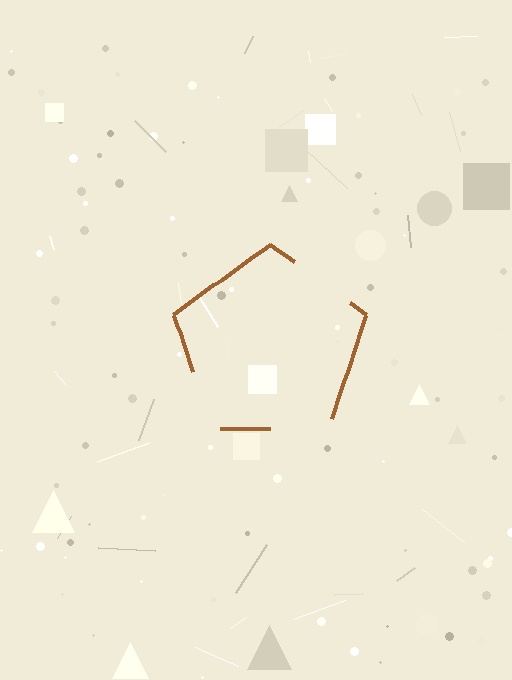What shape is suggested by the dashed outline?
The dashed outline suggests a pentagon.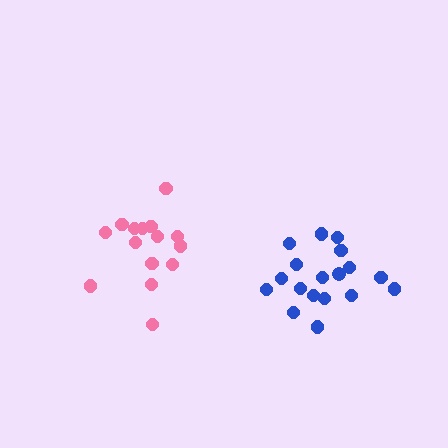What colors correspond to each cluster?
The clusters are colored: pink, blue.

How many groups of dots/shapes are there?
There are 2 groups.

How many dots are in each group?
Group 1: 15 dots, Group 2: 18 dots (33 total).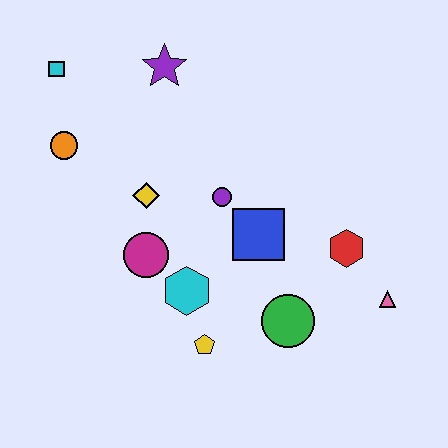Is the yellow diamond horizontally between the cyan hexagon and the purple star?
No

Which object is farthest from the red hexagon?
The cyan square is farthest from the red hexagon.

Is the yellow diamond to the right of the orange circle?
Yes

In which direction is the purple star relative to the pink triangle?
The purple star is above the pink triangle.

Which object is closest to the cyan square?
The orange circle is closest to the cyan square.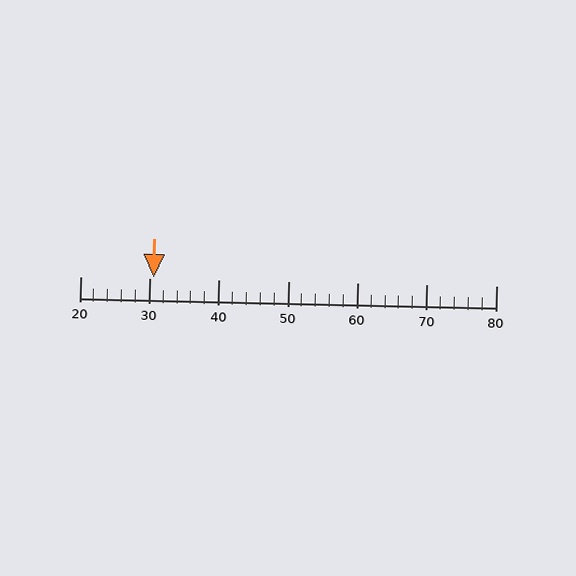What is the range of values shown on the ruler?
The ruler shows values from 20 to 80.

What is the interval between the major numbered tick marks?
The major tick marks are spaced 10 units apart.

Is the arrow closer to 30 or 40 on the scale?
The arrow is closer to 30.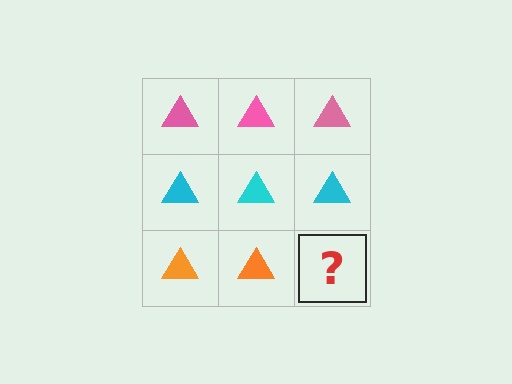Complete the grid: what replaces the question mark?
The question mark should be replaced with an orange triangle.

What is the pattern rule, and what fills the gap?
The rule is that each row has a consistent color. The gap should be filled with an orange triangle.